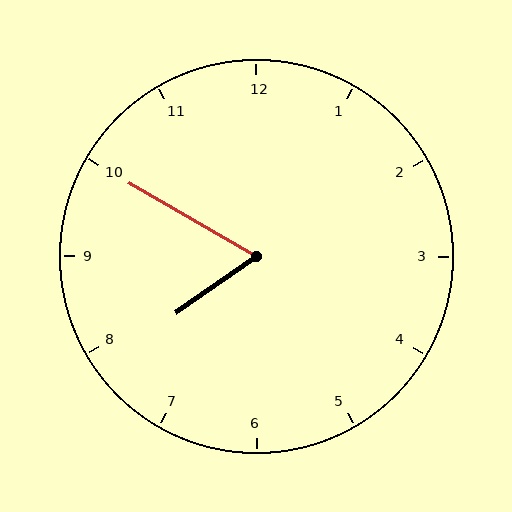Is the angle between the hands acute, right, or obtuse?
It is acute.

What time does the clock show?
7:50.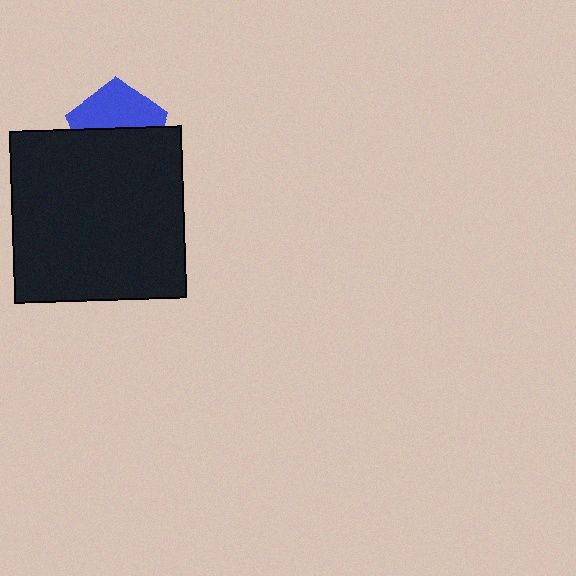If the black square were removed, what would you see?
You would see the complete blue pentagon.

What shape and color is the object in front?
The object in front is a black square.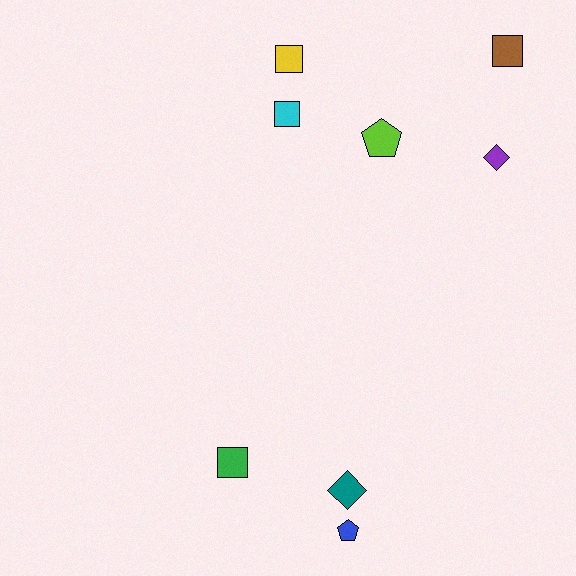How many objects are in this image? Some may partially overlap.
There are 8 objects.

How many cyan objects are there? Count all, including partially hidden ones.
There is 1 cyan object.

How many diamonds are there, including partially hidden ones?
There are 2 diamonds.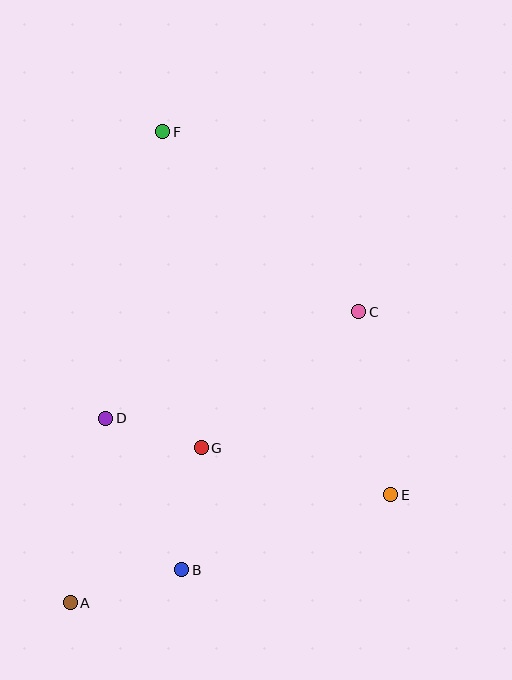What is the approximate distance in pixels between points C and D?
The distance between C and D is approximately 274 pixels.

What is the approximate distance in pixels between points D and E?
The distance between D and E is approximately 295 pixels.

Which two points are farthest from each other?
Points A and F are farthest from each other.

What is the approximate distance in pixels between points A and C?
The distance between A and C is approximately 410 pixels.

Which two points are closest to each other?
Points D and G are closest to each other.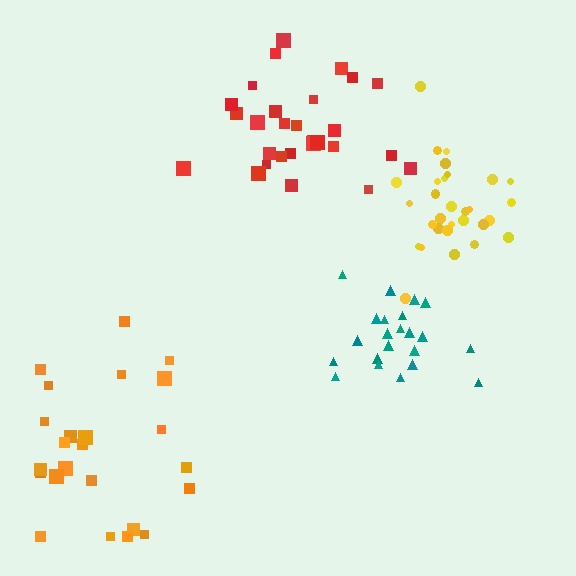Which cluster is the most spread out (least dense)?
Orange.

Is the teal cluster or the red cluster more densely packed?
Teal.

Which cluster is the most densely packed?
Yellow.